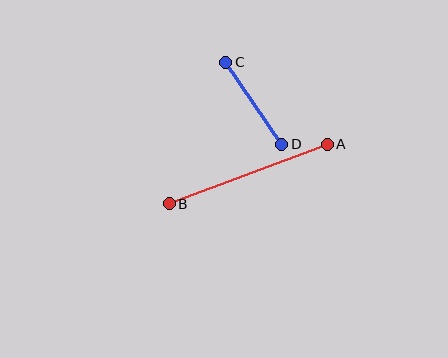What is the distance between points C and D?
The distance is approximately 99 pixels.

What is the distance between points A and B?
The distance is approximately 169 pixels.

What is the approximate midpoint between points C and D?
The midpoint is at approximately (254, 103) pixels.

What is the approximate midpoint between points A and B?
The midpoint is at approximately (248, 174) pixels.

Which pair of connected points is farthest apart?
Points A and B are farthest apart.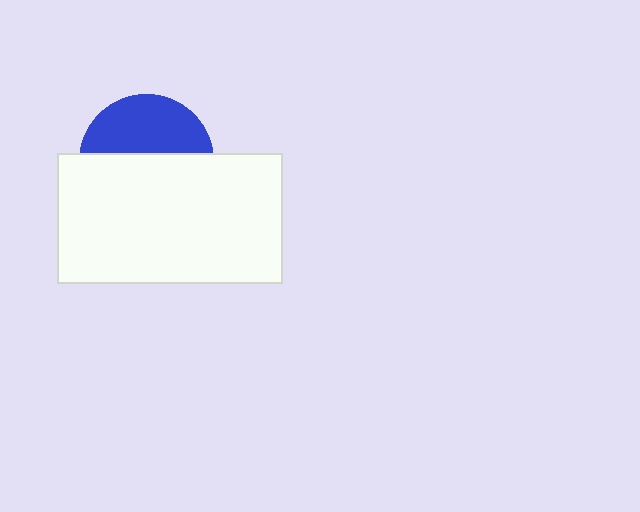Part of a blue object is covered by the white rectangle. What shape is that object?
It is a circle.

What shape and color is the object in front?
The object in front is a white rectangle.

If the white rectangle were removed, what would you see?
You would see the complete blue circle.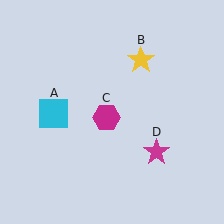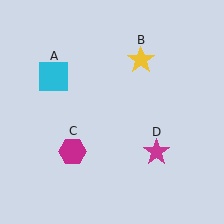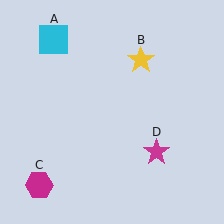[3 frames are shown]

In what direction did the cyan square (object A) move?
The cyan square (object A) moved up.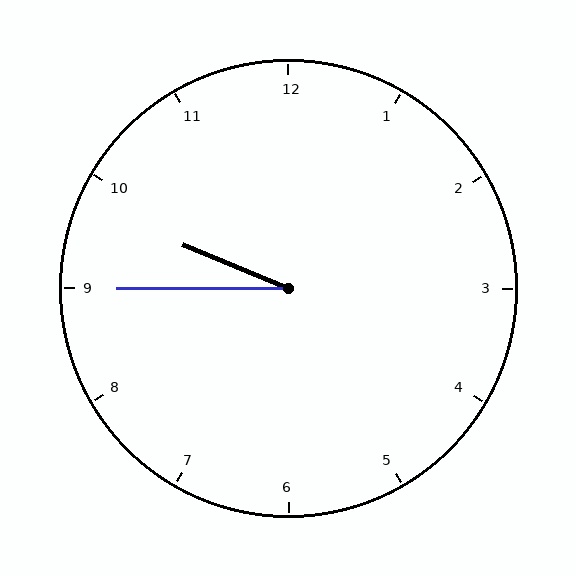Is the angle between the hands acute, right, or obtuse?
It is acute.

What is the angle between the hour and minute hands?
Approximately 22 degrees.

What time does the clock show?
9:45.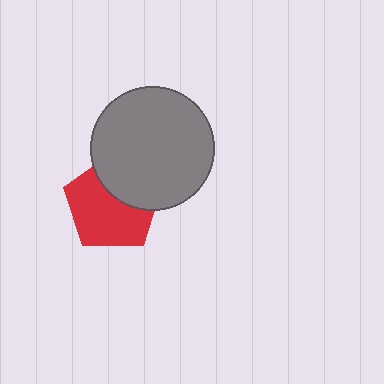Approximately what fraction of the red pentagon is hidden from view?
Roughly 35% of the red pentagon is hidden behind the gray circle.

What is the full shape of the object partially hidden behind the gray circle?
The partially hidden object is a red pentagon.